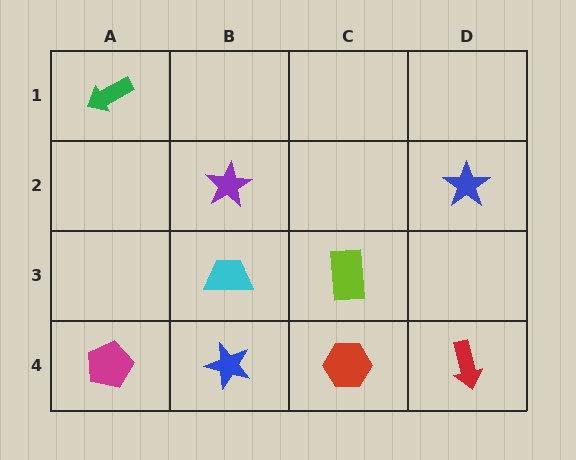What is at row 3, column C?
A lime rectangle.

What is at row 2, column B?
A purple star.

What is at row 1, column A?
A green arrow.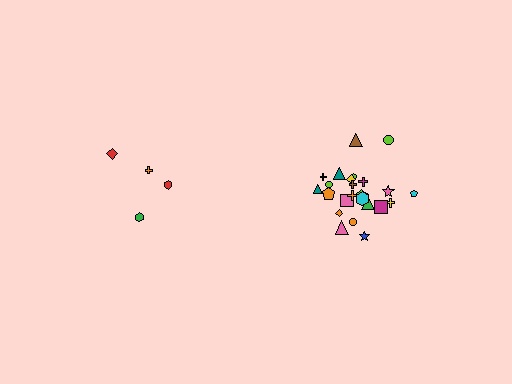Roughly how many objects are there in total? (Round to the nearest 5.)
Roughly 30 objects in total.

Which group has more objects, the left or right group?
The right group.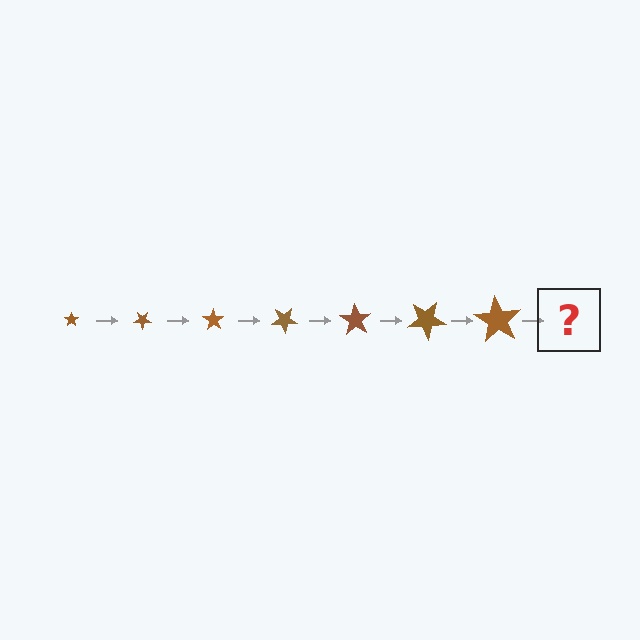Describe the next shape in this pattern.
It should be a star, larger than the previous one and rotated 245 degrees from the start.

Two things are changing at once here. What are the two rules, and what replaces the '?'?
The two rules are that the star grows larger each step and it rotates 35 degrees each step. The '?' should be a star, larger than the previous one and rotated 245 degrees from the start.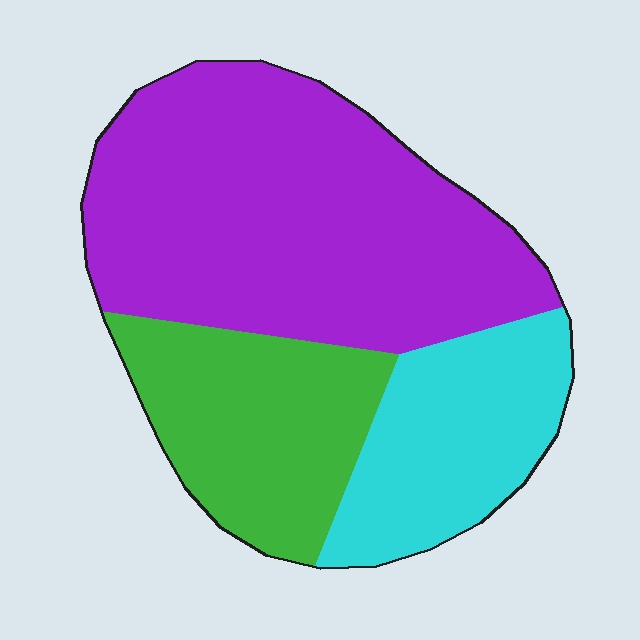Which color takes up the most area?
Purple, at roughly 55%.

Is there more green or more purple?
Purple.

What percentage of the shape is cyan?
Cyan covers around 20% of the shape.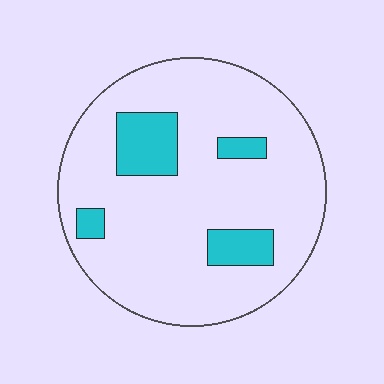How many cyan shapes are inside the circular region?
4.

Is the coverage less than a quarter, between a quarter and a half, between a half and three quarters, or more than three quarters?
Less than a quarter.